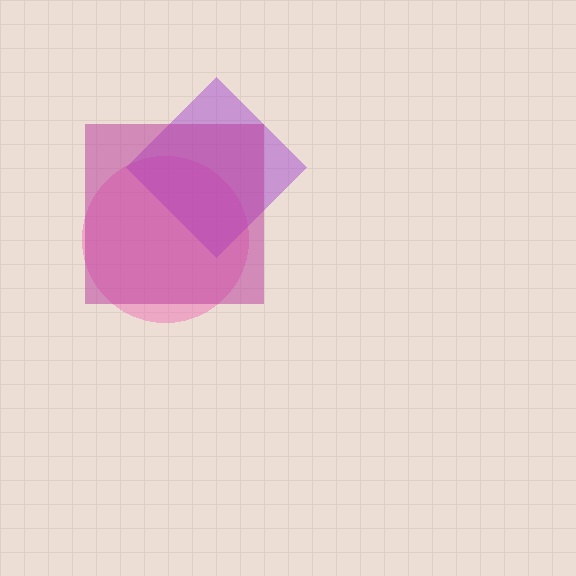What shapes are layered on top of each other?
The layered shapes are: a pink circle, a purple diamond, a magenta square.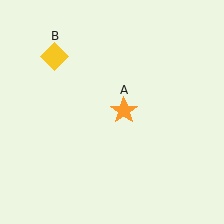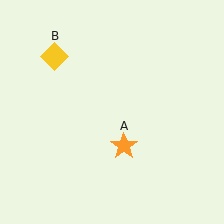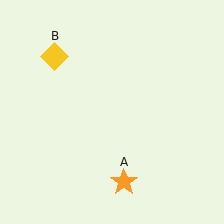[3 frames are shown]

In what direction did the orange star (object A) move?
The orange star (object A) moved down.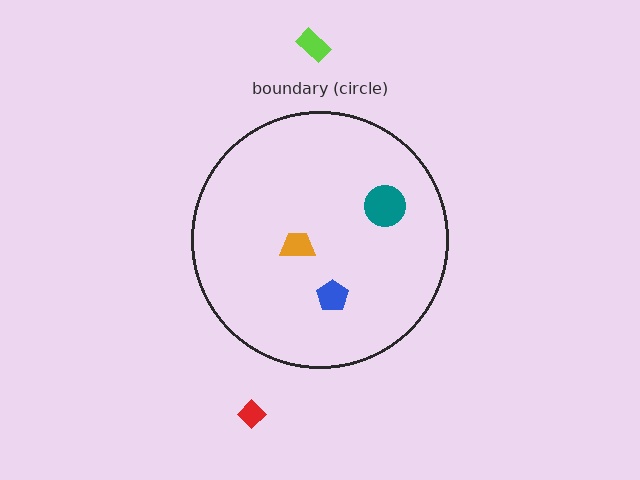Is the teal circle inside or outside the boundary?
Inside.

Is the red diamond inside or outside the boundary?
Outside.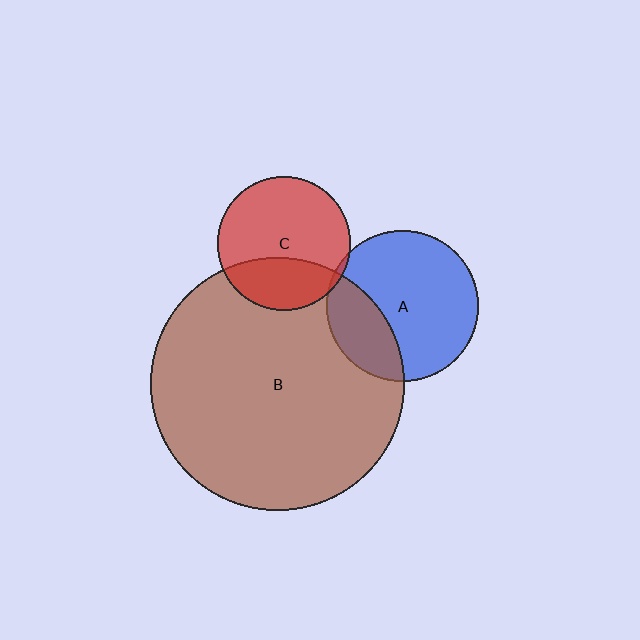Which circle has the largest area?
Circle B (brown).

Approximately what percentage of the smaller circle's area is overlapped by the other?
Approximately 5%.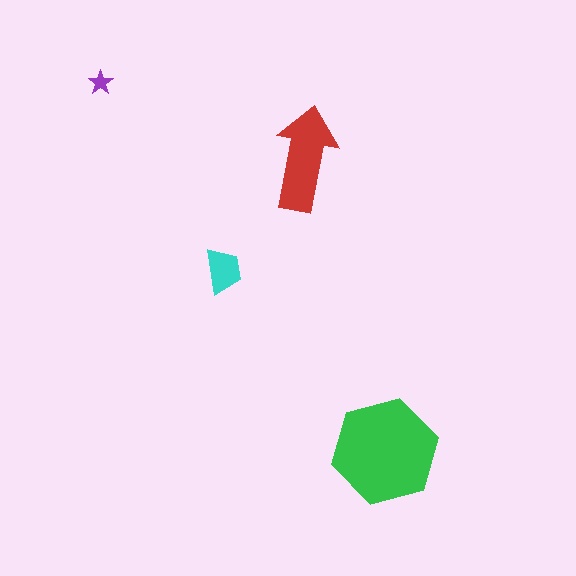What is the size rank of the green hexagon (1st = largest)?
1st.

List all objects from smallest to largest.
The purple star, the cyan trapezoid, the red arrow, the green hexagon.